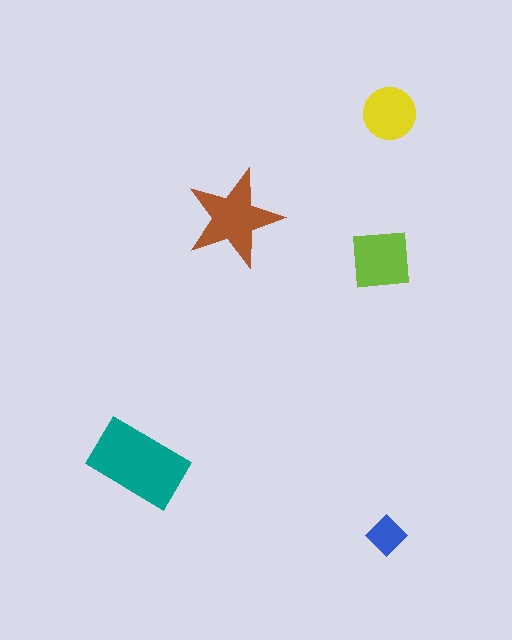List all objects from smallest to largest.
The blue diamond, the yellow circle, the lime square, the brown star, the teal rectangle.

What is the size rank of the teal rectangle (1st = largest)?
1st.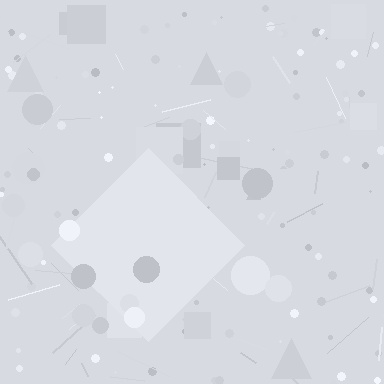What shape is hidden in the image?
A diamond is hidden in the image.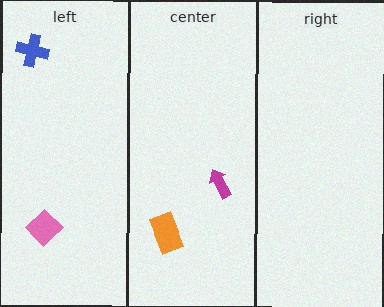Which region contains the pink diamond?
The left region.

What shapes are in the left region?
The blue cross, the pink diamond.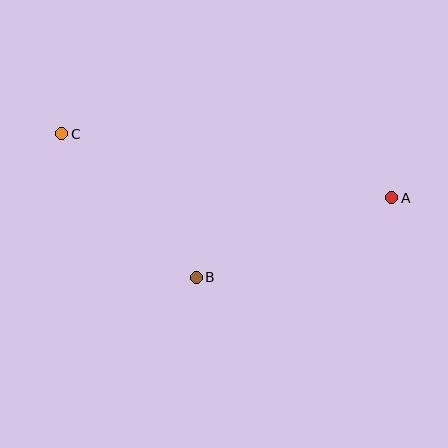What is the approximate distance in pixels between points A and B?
The distance between A and B is approximately 211 pixels.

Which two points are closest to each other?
Points B and C are closest to each other.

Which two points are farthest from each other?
Points A and C are farthest from each other.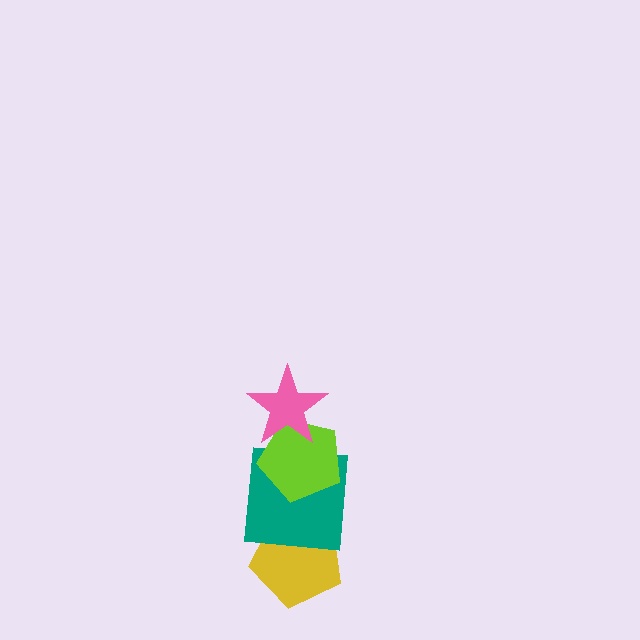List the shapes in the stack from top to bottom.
From top to bottom: the pink star, the lime pentagon, the teal square, the yellow pentagon.